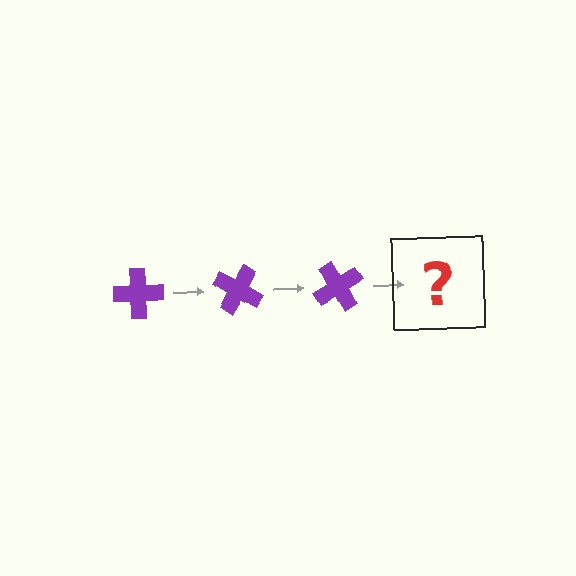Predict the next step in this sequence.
The next step is a purple cross rotated 90 degrees.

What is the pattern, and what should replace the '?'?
The pattern is that the cross rotates 30 degrees each step. The '?' should be a purple cross rotated 90 degrees.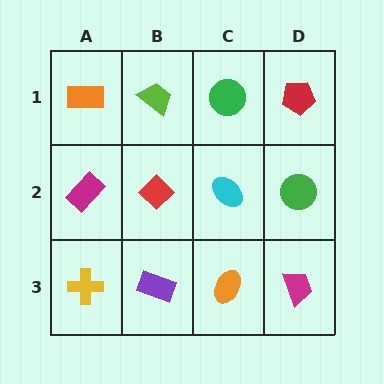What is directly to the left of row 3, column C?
A purple rectangle.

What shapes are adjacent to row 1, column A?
A magenta rectangle (row 2, column A), a lime trapezoid (row 1, column B).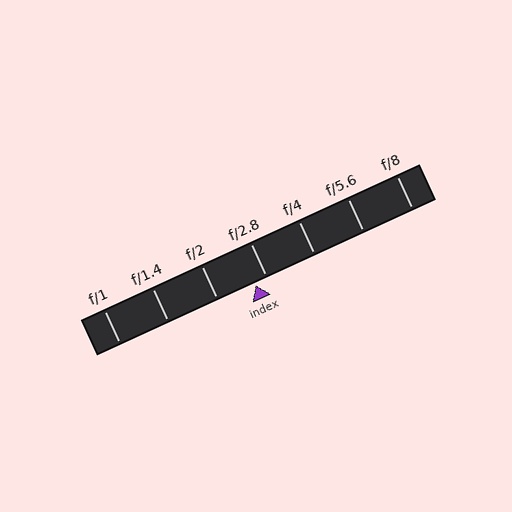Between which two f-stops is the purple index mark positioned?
The index mark is between f/2 and f/2.8.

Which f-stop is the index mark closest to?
The index mark is closest to f/2.8.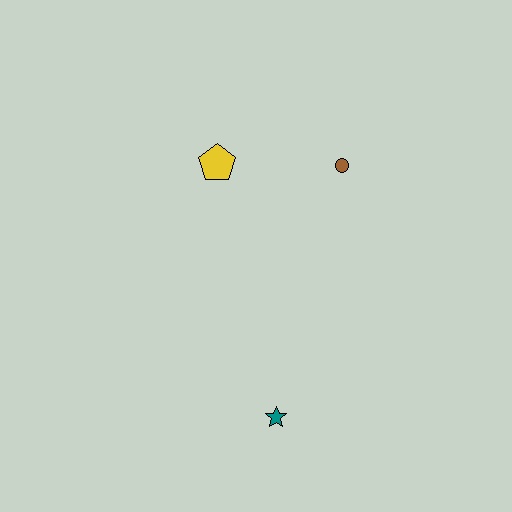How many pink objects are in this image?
There are no pink objects.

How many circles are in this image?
There is 1 circle.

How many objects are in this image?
There are 3 objects.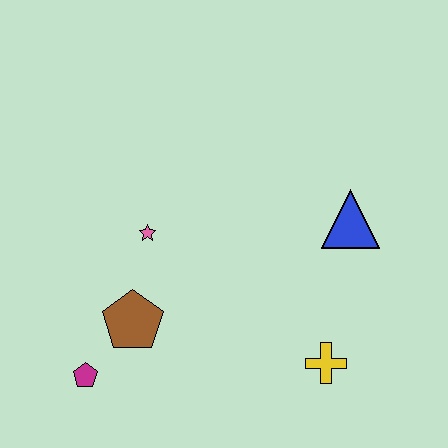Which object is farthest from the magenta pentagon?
The blue triangle is farthest from the magenta pentagon.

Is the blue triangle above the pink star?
Yes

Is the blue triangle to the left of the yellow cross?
No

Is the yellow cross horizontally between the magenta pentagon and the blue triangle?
Yes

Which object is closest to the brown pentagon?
The magenta pentagon is closest to the brown pentagon.